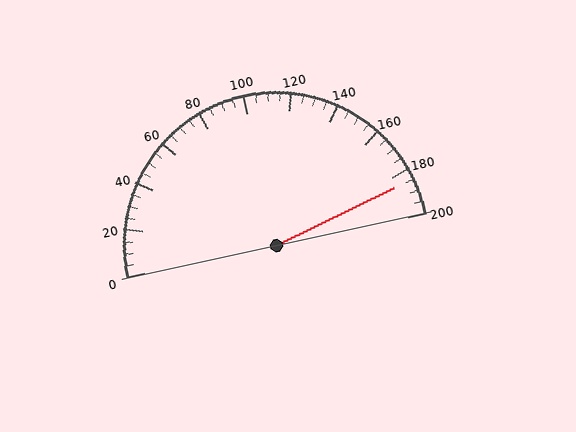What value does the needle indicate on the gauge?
The needle indicates approximately 185.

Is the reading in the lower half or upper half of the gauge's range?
The reading is in the upper half of the range (0 to 200).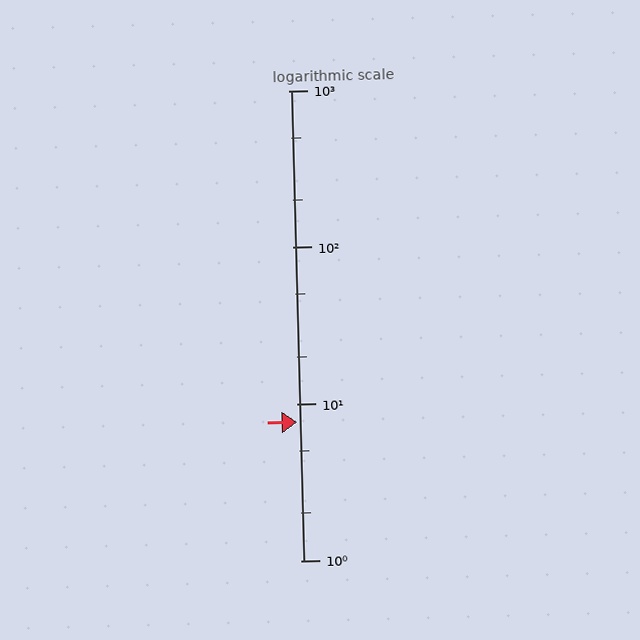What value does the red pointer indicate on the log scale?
The pointer indicates approximately 7.7.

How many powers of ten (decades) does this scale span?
The scale spans 3 decades, from 1 to 1000.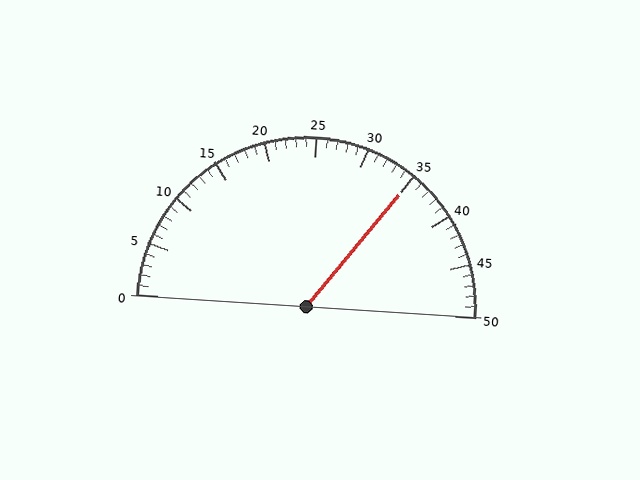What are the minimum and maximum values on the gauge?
The gauge ranges from 0 to 50.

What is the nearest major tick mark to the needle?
The nearest major tick mark is 35.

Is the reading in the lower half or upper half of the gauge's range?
The reading is in the upper half of the range (0 to 50).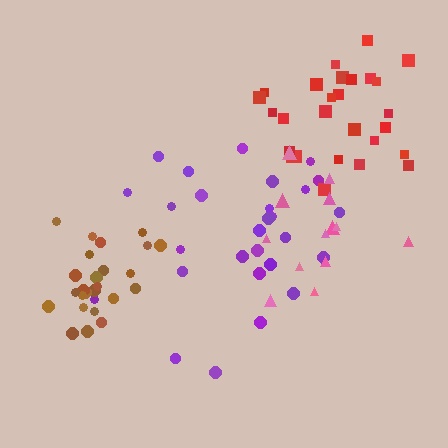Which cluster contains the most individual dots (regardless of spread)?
Purple (28).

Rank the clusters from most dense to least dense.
brown, red, pink, purple.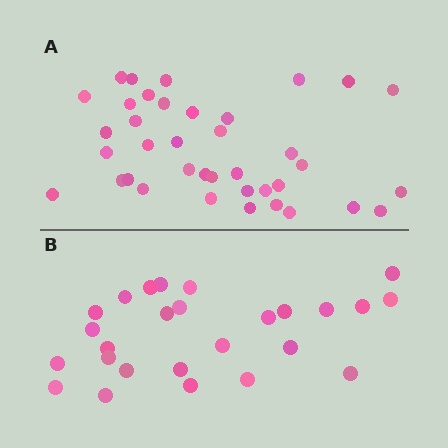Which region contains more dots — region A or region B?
Region A (the top region) has more dots.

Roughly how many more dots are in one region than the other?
Region A has roughly 12 or so more dots than region B.